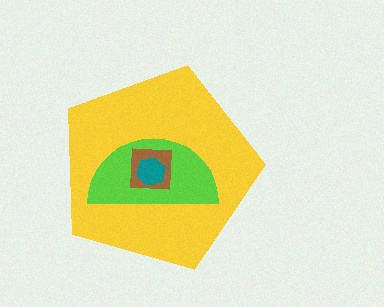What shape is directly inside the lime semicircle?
The brown square.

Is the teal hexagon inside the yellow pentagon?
Yes.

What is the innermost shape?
The teal hexagon.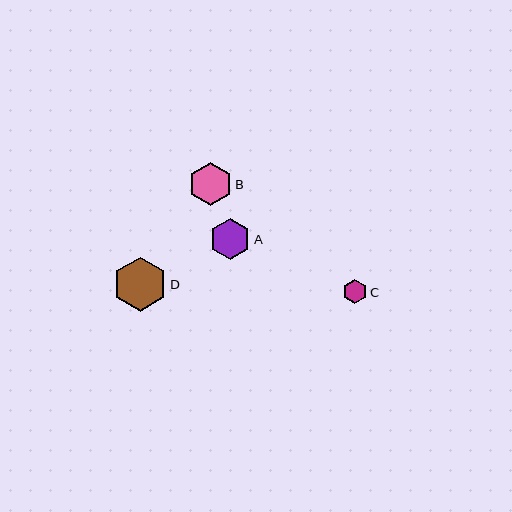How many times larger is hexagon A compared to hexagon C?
Hexagon A is approximately 1.7 times the size of hexagon C.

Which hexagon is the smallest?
Hexagon C is the smallest with a size of approximately 24 pixels.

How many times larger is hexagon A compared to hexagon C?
Hexagon A is approximately 1.7 times the size of hexagon C.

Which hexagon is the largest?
Hexagon D is the largest with a size of approximately 54 pixels.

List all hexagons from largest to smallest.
From largest to smallest: D, B, A, C.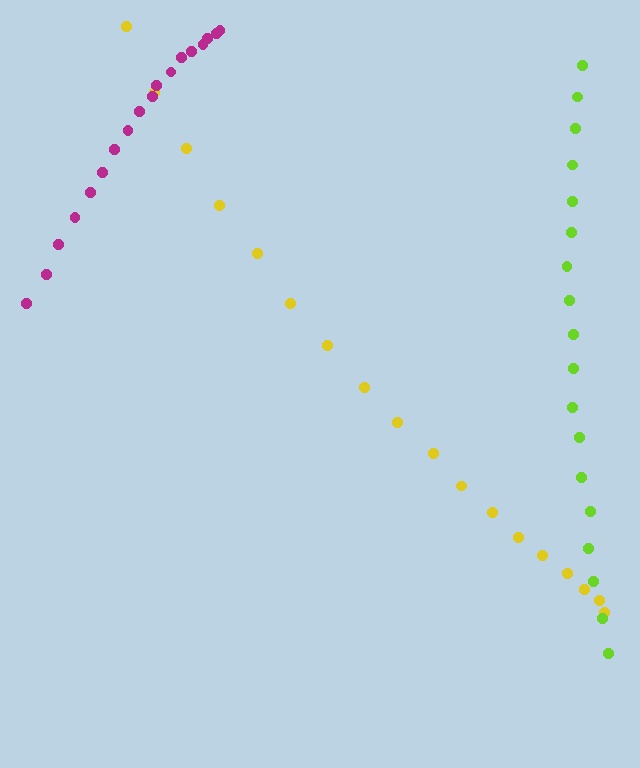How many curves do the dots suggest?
There are 3 distinct paths.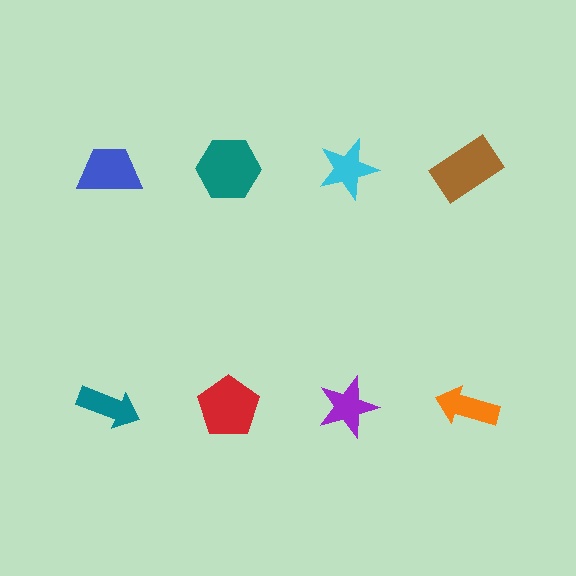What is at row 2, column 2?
A red pentagon.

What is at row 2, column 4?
An orange arrow.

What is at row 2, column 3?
A purple star.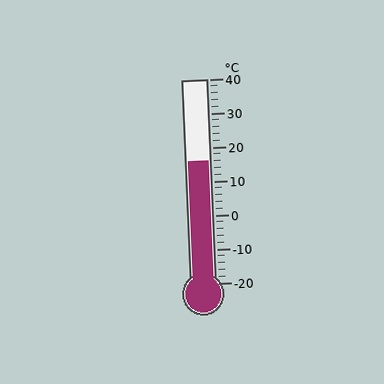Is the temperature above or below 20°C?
The temperature is below 20°C.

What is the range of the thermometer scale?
The thermometer scale ranges from -20°C to 40°C.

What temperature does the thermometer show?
The thermometer shows approximately 16°C.